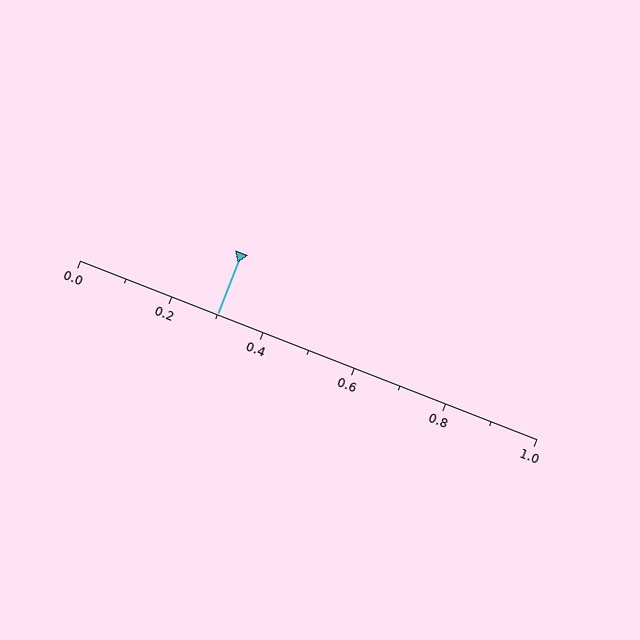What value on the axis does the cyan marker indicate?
The marker indicates approximately 0.3.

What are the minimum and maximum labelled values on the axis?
The axis runs from 0.0 to 1.0.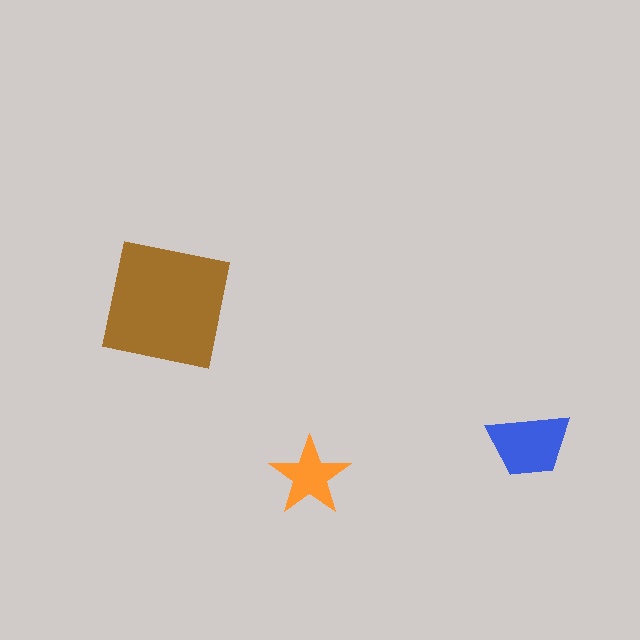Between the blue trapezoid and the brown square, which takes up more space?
The brown square.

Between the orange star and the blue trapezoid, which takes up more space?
The blue trapezoid.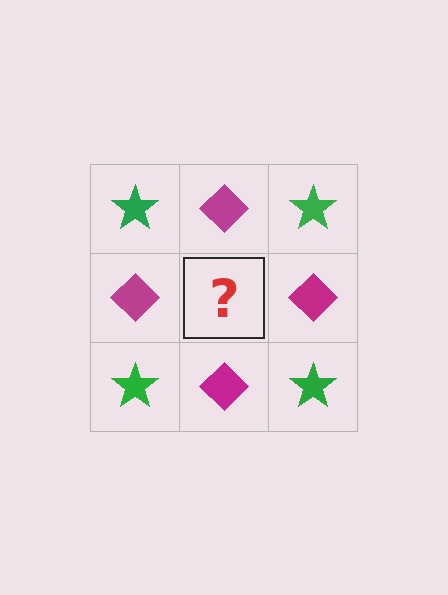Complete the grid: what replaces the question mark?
The question mark should be replaced with a green star.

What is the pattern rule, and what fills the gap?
The rule is that it alternates green star and magenta diamond in a checkerboard pattern. The gap should be filled with a green star.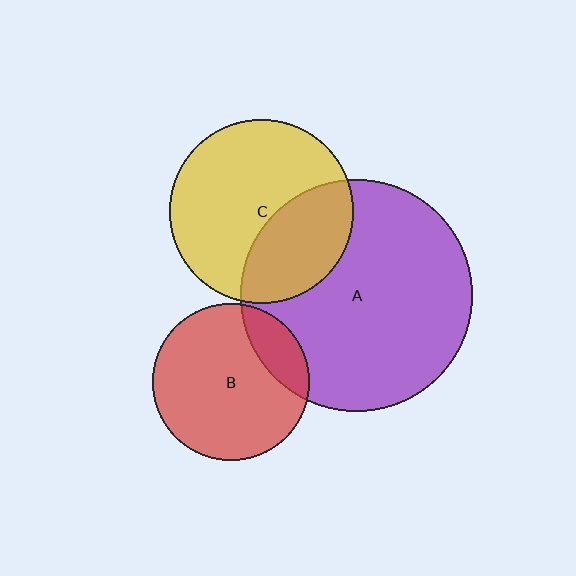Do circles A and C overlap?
Yes.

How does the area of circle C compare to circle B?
Approximately 1.4 times.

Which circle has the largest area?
Circle A (purple).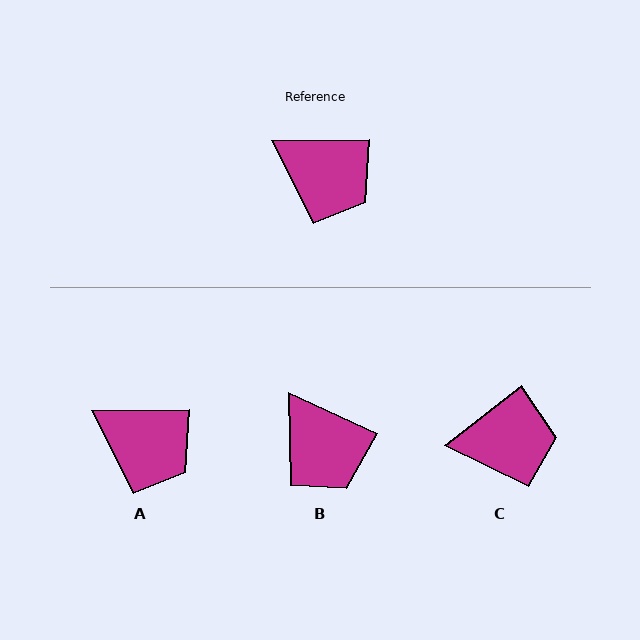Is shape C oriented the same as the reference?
No, it is off by about 38 degrees.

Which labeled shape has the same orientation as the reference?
A.